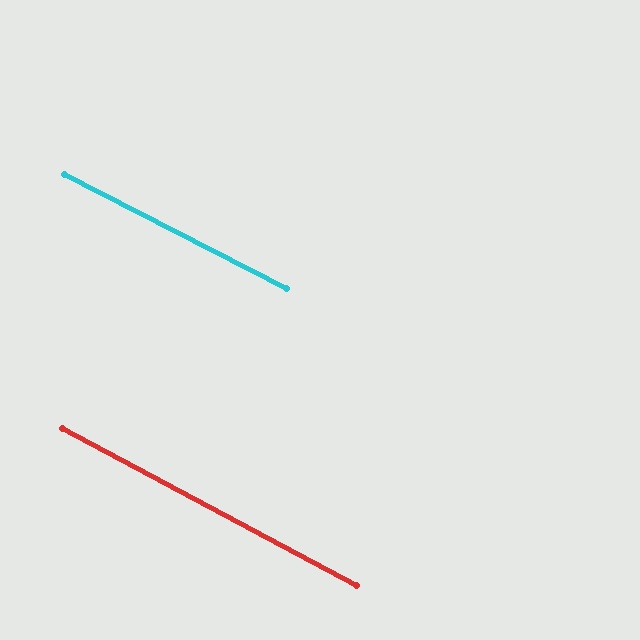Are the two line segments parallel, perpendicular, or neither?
Parallel — their directions differ by only 0.9°.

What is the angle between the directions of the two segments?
Approximately 1 degree.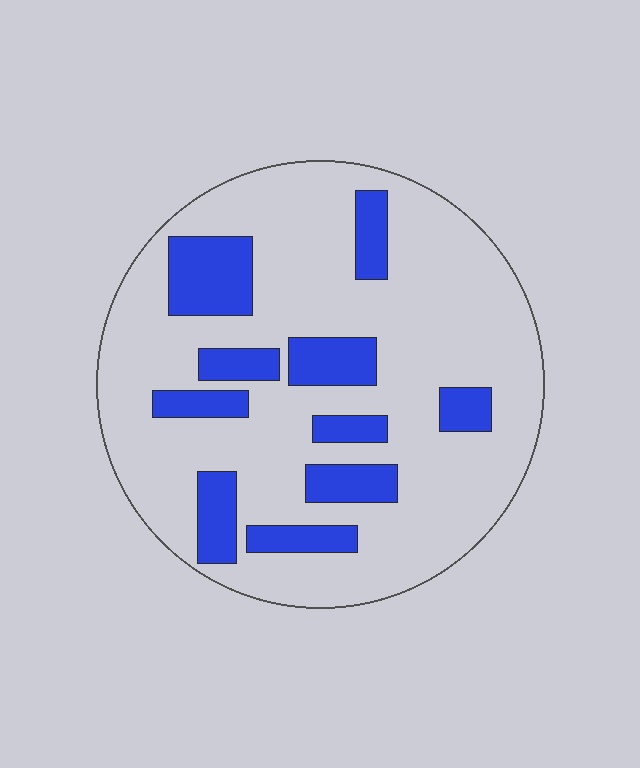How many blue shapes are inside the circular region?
10.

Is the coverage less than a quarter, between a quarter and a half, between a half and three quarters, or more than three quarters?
Less than a quarter.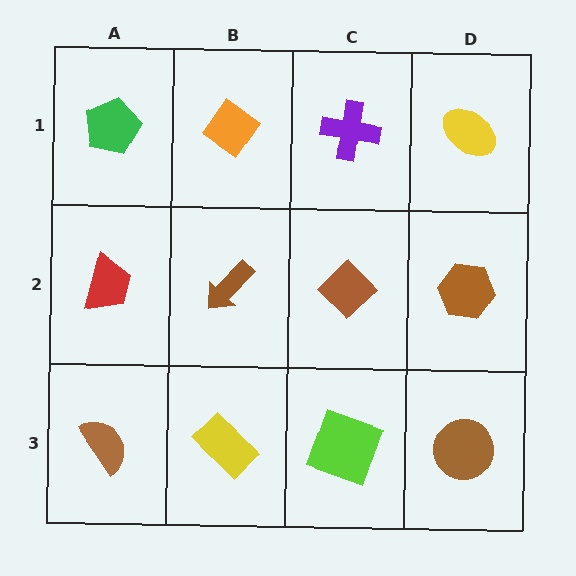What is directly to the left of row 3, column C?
A yellow rectangle.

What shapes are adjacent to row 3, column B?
A brown arrow (row 2, column B), a brown semicircle (row 3, column A), a lime square (row 3, column C).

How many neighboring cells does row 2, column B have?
4.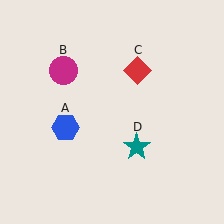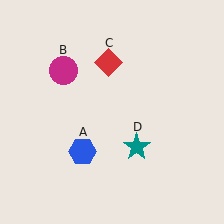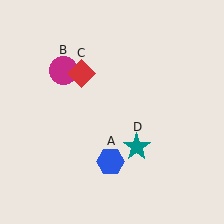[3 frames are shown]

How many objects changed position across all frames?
2 objects changed position: blue hexagon (object A), red diamond (object C).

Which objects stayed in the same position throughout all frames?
Magenta circle (object B) and teal star (object D) remained stationary.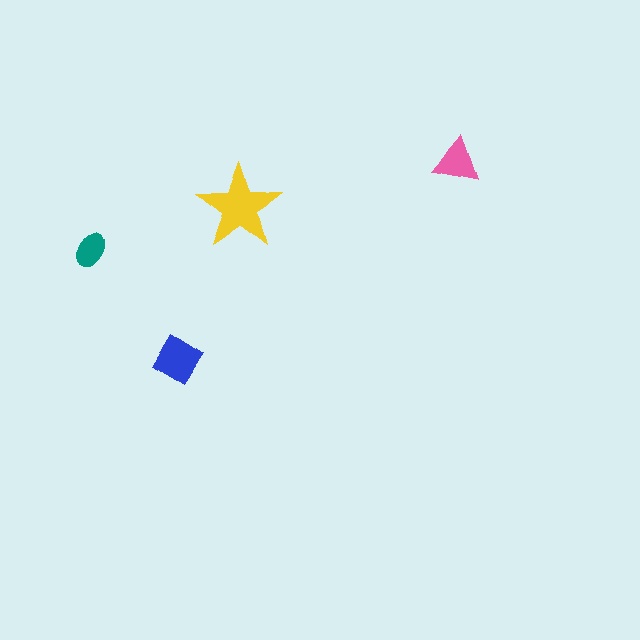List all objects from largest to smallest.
The yellow star, the blue diamond, the pink triangle, the teal ellipse.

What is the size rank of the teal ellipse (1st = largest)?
4th.